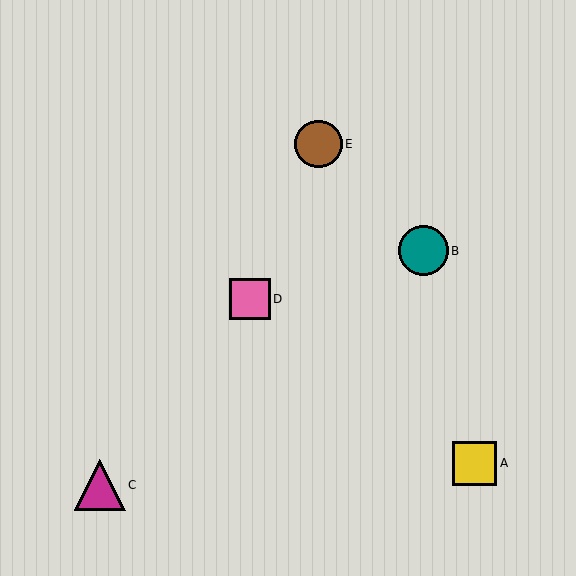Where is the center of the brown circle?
The center of the brown circle is at (319, 144).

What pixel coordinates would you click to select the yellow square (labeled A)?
Click at (474, 463) to select the yellow square A.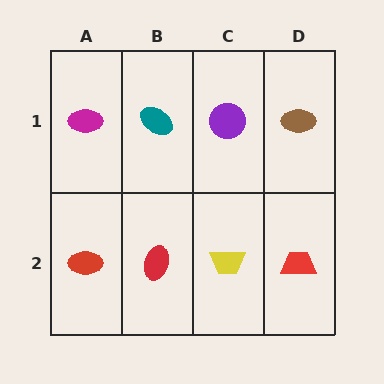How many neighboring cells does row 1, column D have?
2.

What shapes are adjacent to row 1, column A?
A red ellipse (row 2, column A), a teal ellipse (row 1, column B).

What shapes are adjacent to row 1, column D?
A red trapezoid (row 2, column D), a purple circle (row 1, column C).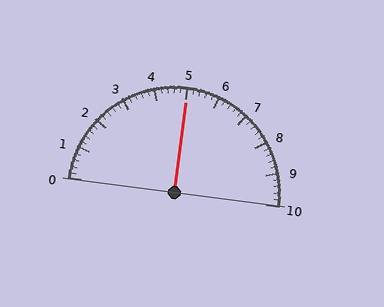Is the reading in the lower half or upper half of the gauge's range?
The reading is in the upper half of the range (0 to 10).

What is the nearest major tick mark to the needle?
The nearest major tick mark is 5.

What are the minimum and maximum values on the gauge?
The gauge ranges from 0 to 10.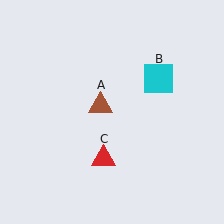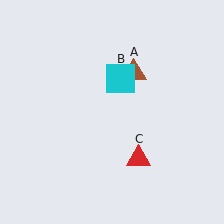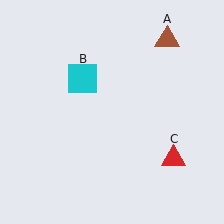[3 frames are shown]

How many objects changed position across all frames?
3 objects changed position: brown triangle (object A), cyan square (object B), red triangle (object C).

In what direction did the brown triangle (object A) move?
The brown triangle (object A) moved up and to the right.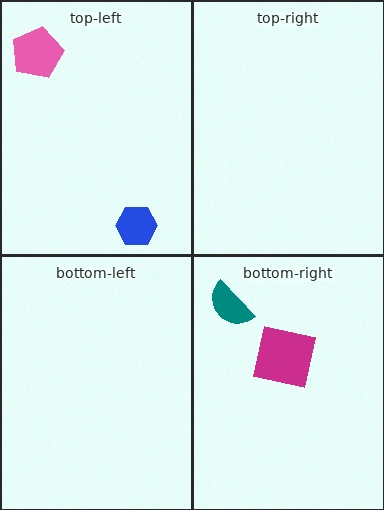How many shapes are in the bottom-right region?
2.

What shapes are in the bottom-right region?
The teal semicircle, the magenta square.